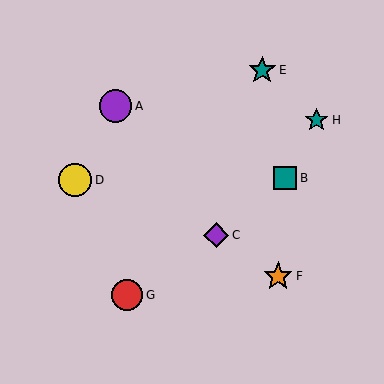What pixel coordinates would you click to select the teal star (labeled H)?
Click at (317, 120) to select the teal star H.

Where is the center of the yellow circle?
The center of the yellow circle is at (75, 180).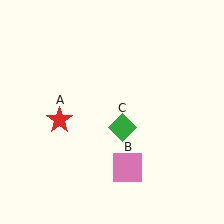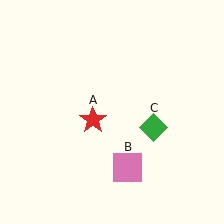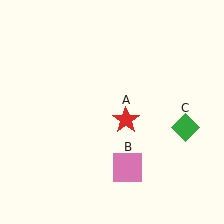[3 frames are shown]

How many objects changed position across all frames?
2 objects changed position: red star (object A), green diamond (object C).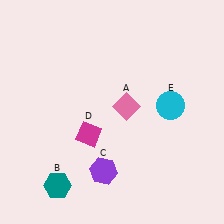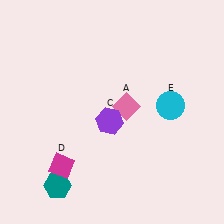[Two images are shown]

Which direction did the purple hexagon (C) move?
The purple hexagon (C) moved up.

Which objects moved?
The objects that moved are: the purple hexagon (C), the magenta diamond (D).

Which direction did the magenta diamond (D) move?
The magenta diamond (D) moved down.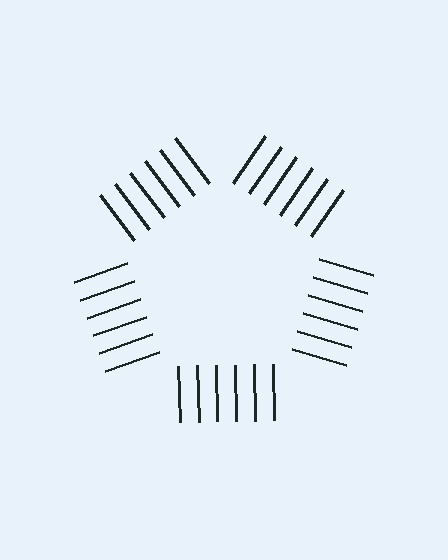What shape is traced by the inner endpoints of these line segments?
An illusory pentagon — the line segments terminate on its edges but no continuous stroke is drawn.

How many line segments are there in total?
30 — 6 along each of the 5 edges.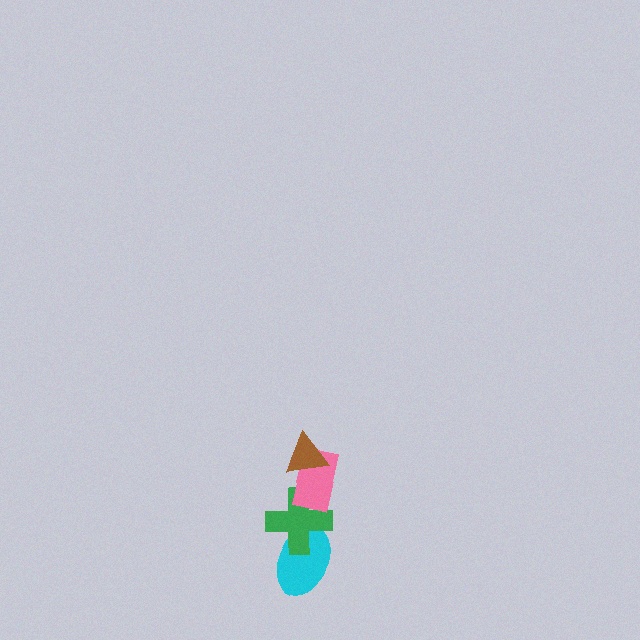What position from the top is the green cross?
The green cross is 3rd from the top.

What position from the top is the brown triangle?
The brown triangle is 1st from the top.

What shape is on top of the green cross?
The pink rectangle is on top of the green cross.